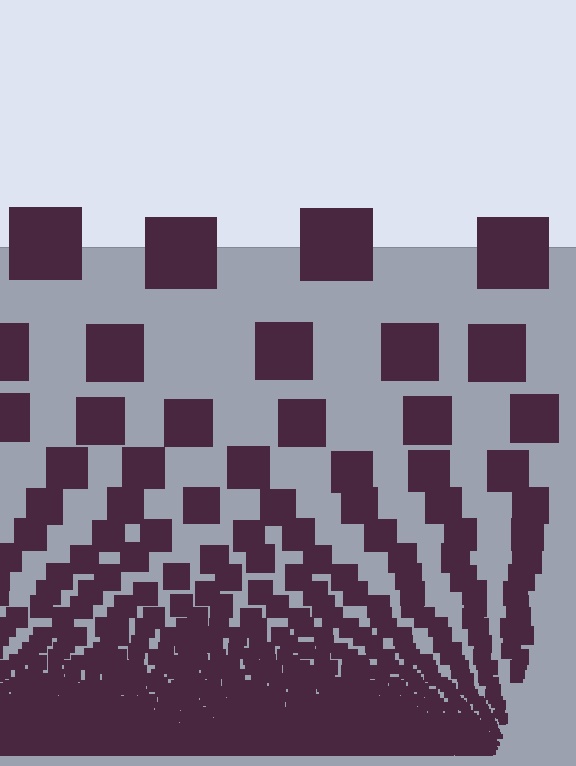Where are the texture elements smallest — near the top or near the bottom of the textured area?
Near the bottom.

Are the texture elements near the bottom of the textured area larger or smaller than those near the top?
Smaller. The gradient is inverted — elements near the bottom are smaller and denser.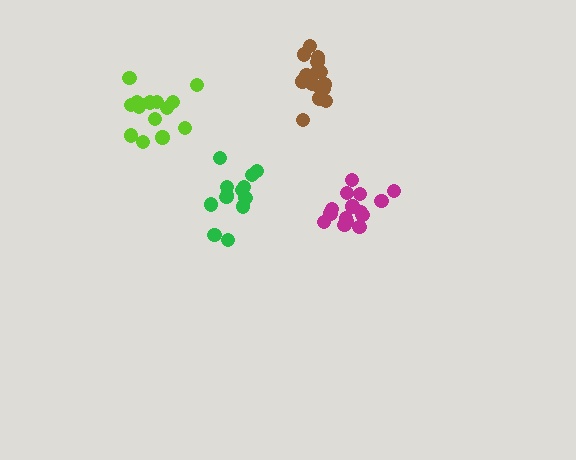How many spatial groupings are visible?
There are 4 spatial groupings.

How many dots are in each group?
Group 1: 13 dots, Group 2: 15 dots, Group 3: 15 dots, Group 4: 15 dots (58 total).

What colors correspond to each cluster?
The clusters are colored: green, magenta, brown, lime.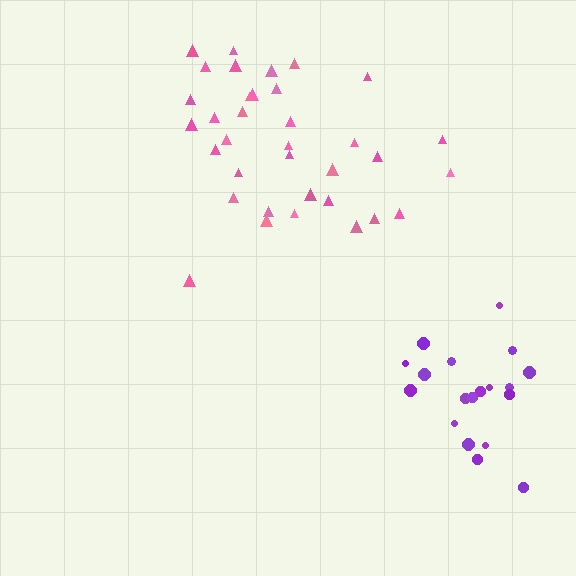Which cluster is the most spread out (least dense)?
Pink.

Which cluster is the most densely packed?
Purple.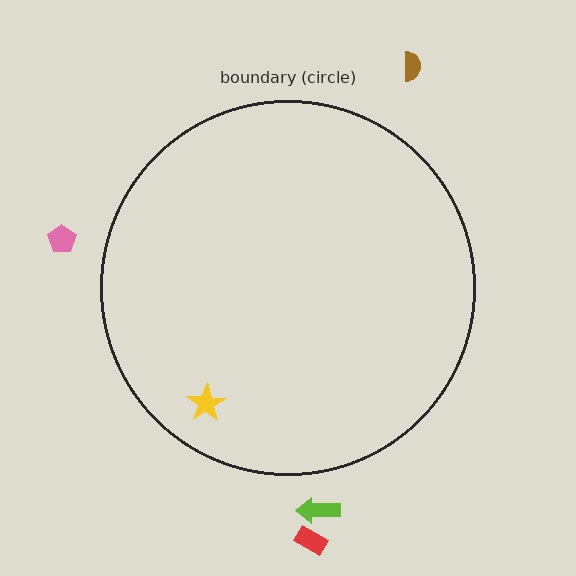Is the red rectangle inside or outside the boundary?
Outside.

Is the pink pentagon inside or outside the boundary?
Outside.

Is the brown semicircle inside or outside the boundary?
Outside.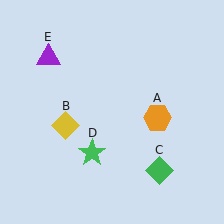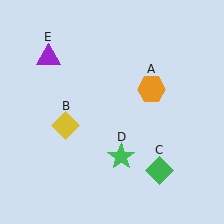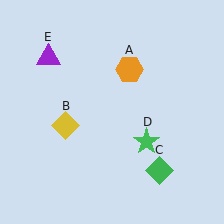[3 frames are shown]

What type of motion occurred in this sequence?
The orange hexagon (object A), green star (object D) rotated counterclockwise around the center of the scene.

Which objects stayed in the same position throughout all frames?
Yellow diamond (object B) and green diamond (object C) and purple triangle (object E) remained stationary.